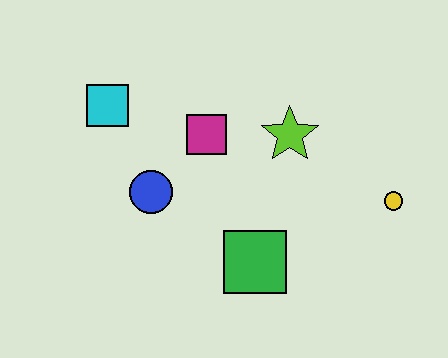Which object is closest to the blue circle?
The magenta square is closest to the blue circle.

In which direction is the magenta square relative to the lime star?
The magenta square is to the left of the lime star.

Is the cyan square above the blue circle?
Yes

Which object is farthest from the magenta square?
The yellow circle is farthest from the magenta square.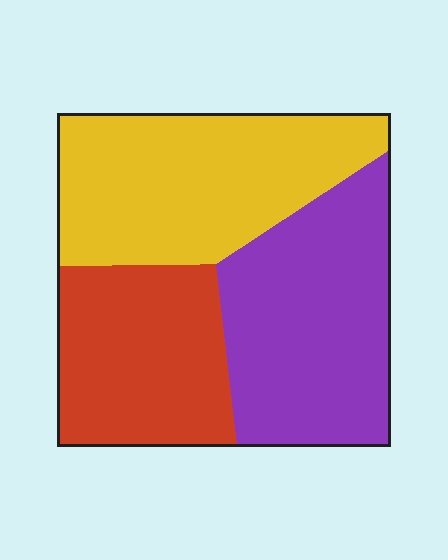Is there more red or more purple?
Purple.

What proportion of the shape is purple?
Purple covers roughly 35% of the shape.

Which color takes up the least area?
Red, at roughly 30%.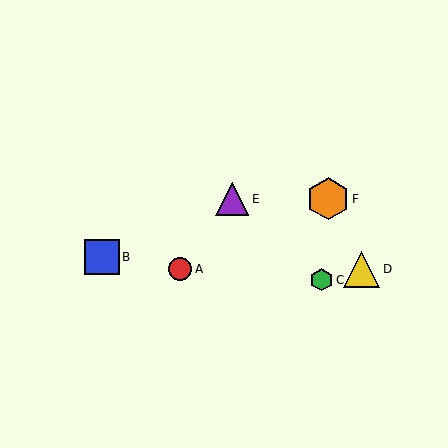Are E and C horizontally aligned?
No, E is at y≈199 and C is at y≈280.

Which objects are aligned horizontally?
Objects E, F are aligned horizontally.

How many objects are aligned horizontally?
2 objects (E, F) are aligned horizontally.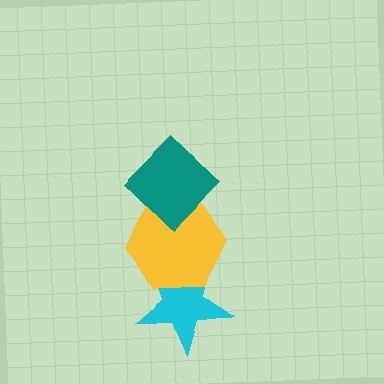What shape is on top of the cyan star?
The yellow hexagon is on top of the cyan star.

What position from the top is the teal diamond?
The teal diamond is 1st from the top.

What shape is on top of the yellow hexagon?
The teal diamond is on top of the yellow hexagon.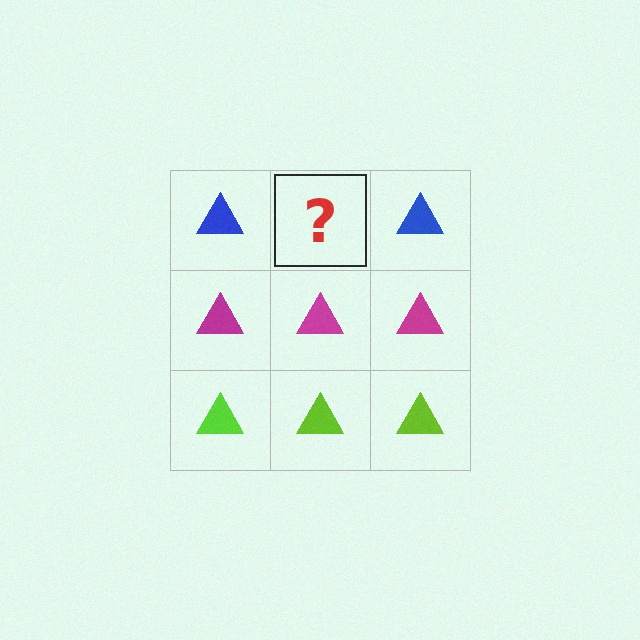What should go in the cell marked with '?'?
The missing cell should contain a blue triangle.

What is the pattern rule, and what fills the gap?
The rule is that each row has a consistent color. The gap should be filled with a blue triangle.